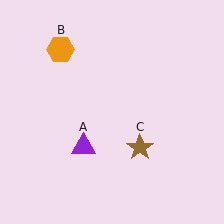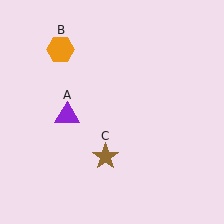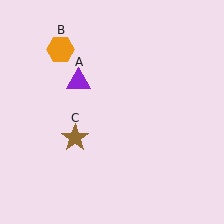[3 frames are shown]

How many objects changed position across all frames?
2 objects changed position: purple triangle (object A), brown star (object C).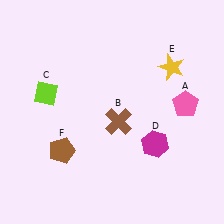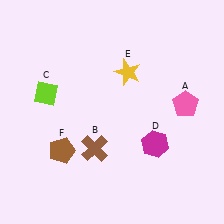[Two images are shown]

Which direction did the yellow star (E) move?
The yellow star (E) moved left.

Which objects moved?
The objects that moved are: the brown cross (B), the yellow star (E).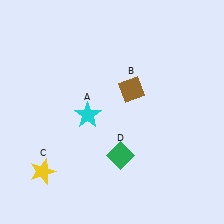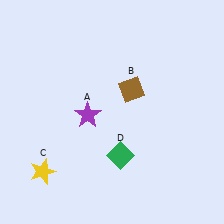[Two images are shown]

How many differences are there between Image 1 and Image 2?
There is 1 difference between the two images.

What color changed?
The star (A) changed from cyan in Image 1 to purple in Image 2.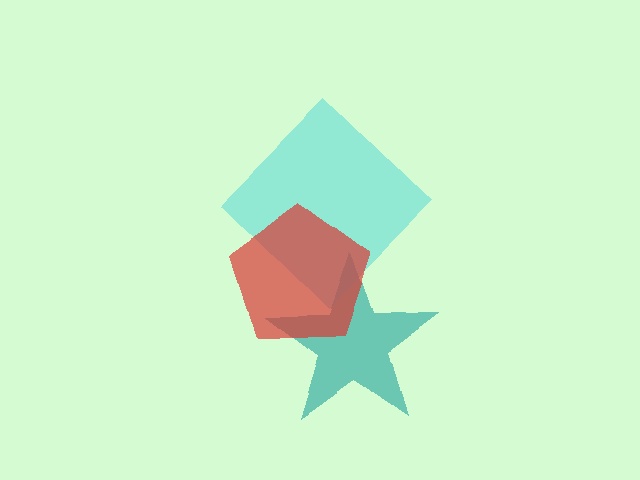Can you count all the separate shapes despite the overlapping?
Yes, there are 3 separate shapes.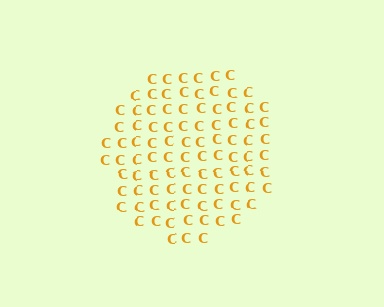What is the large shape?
The large shape is a circle.